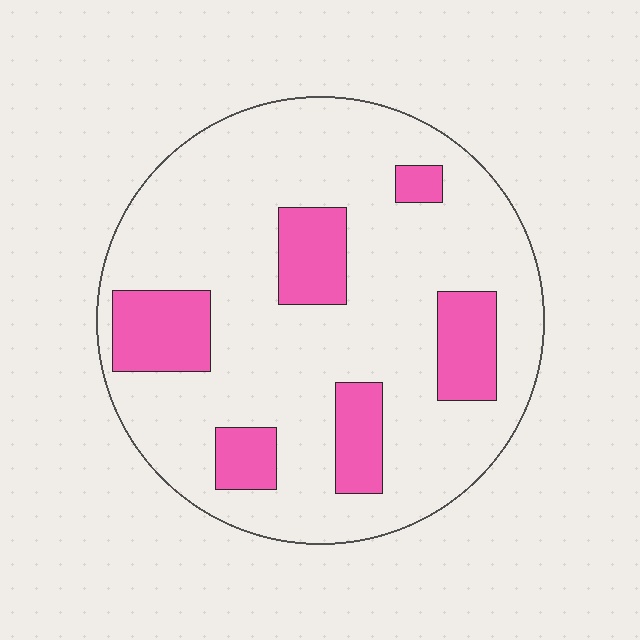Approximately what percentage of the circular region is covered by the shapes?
Approximately 20%.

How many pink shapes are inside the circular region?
6.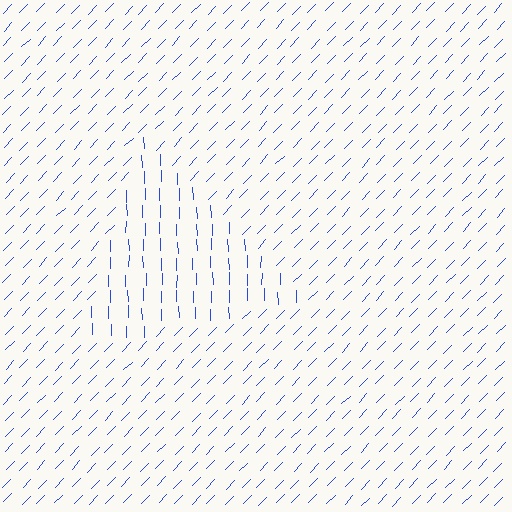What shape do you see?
I see a triangle.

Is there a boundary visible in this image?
Yes, there is a texture boundary formed by a change in line orientation.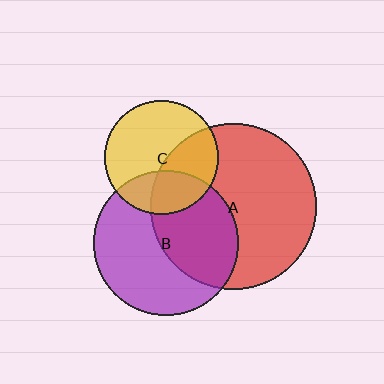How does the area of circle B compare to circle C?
Approximately 1.6 times.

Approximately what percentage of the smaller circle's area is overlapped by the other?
Approximately 30%.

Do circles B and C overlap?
Yes.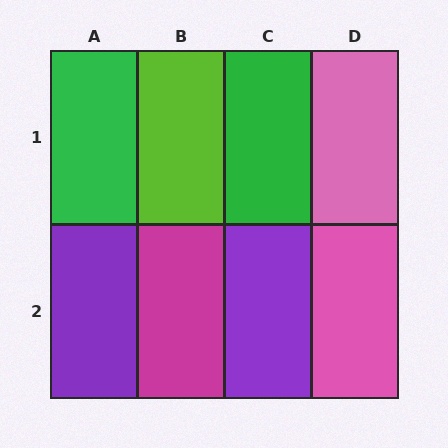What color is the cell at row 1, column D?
Pink.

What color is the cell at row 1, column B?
Lime.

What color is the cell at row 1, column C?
Green.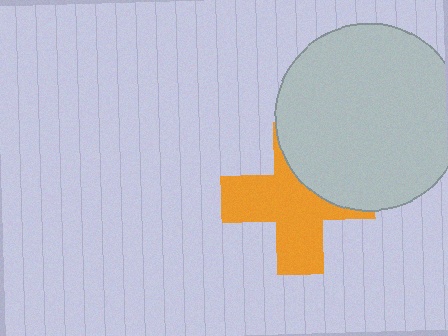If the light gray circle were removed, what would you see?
You would see the complete orange cross.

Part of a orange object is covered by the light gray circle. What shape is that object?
It is a cross.